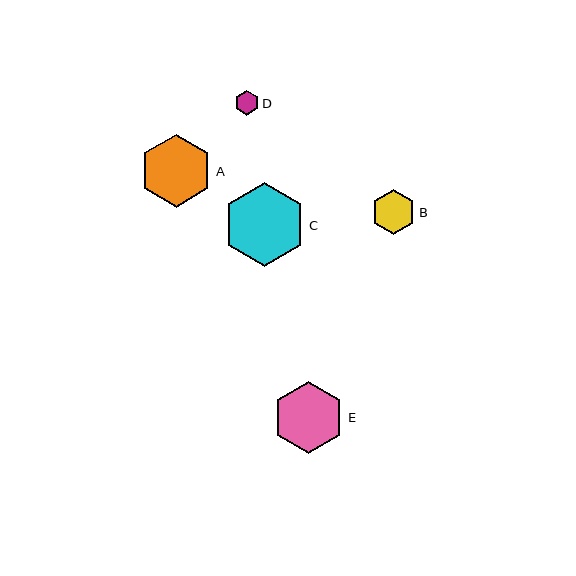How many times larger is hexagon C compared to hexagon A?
Hexagon C is approximately 1.2 times the size of hexagon A.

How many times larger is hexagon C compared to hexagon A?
Hexagon C is approximately 1.2 times the size of hexagon A.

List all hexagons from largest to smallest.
From largest to smallest: C, A, E, B, D.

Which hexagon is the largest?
Hexagon C is the largest with a size of approximately 83 pixels.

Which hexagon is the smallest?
Hexagon D is the smallest with a size of approximately 25 pixels.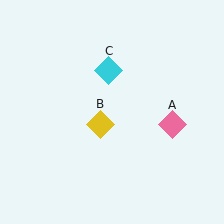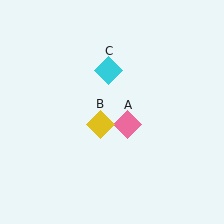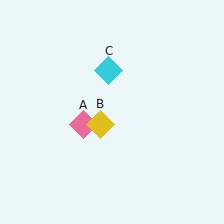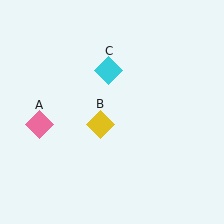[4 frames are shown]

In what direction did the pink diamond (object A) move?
The pink diamond (object A) moved left.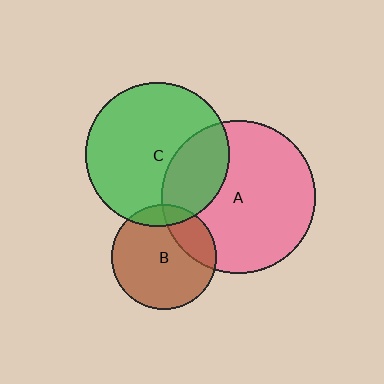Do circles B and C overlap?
Yes.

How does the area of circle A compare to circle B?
Approximately 2.2 times.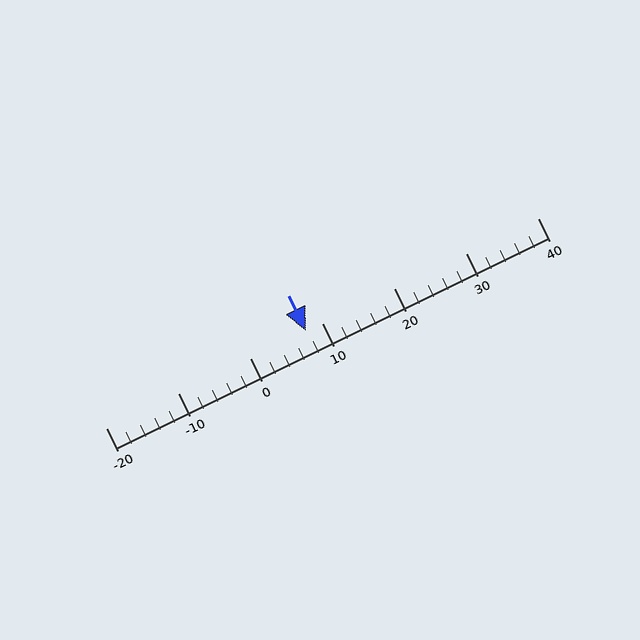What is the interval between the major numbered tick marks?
The major tick marks are spaced 10 units apart.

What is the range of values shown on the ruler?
The ruler shows values from -20 to 40.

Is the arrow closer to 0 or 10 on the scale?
The arrow is closer to 10.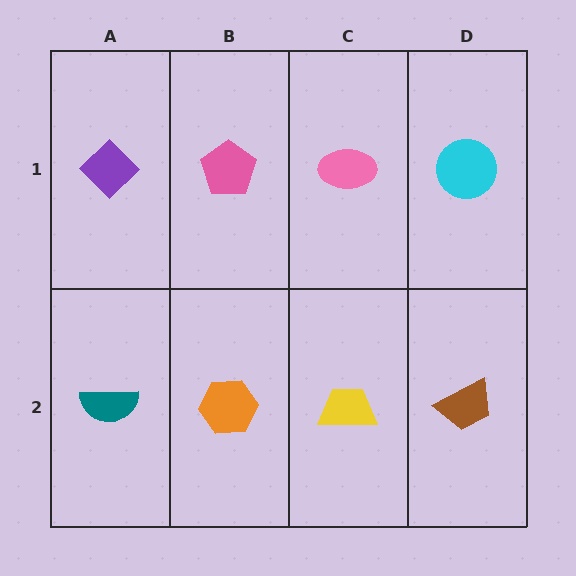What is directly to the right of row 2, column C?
A brown trapezoid.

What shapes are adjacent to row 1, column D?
A brown trapezoid (row 2, column D), a pink ellipse (row 1, column C).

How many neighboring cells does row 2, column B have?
3.